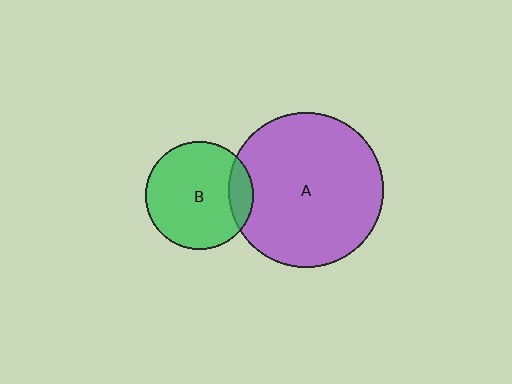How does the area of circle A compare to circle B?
Approximately 2.1 times.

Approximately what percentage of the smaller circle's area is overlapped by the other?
Approximately 15%.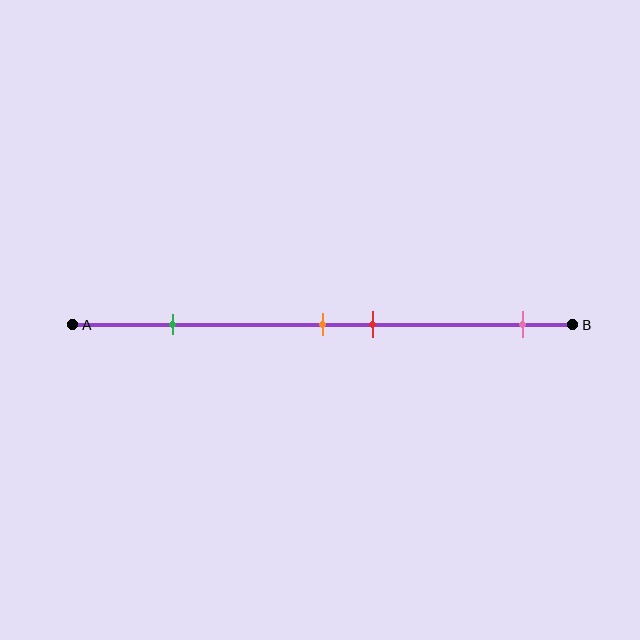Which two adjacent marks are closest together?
The orange and red marks are the closest adjacent pair.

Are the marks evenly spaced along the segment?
No, the marks are not evenly spaced.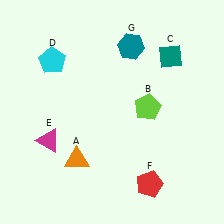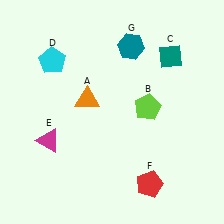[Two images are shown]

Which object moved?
The orange triangle (A) moved up.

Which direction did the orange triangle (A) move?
The orange triangle (A) moved up.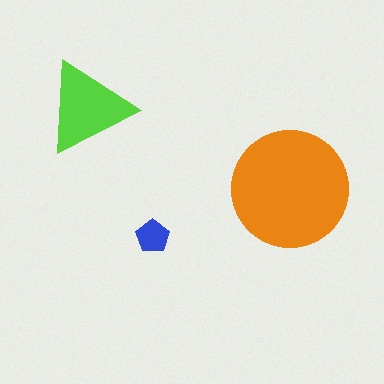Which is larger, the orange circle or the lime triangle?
The orange circle.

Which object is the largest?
The orange circle.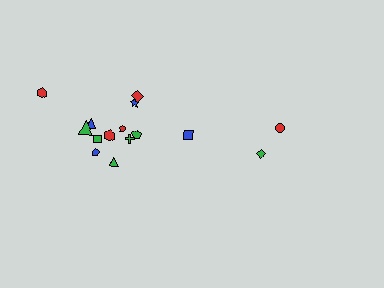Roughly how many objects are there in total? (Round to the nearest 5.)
Roughly 15 objects in total.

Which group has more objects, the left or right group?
The left group.